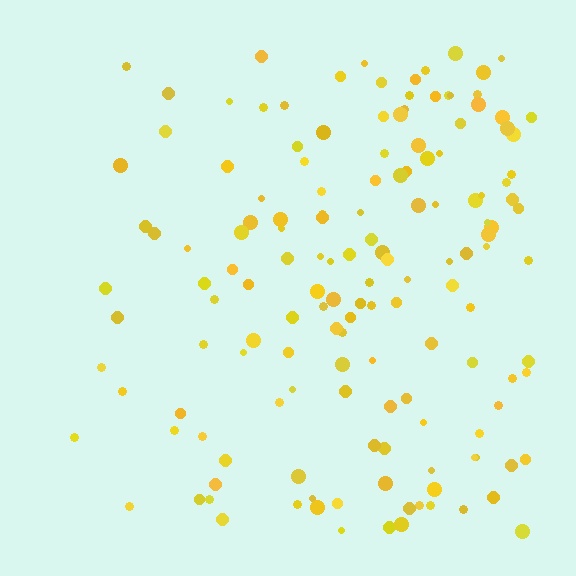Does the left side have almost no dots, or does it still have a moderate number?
Still a moderate number, just noticeably fewer than the right.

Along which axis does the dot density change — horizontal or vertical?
Horizontal.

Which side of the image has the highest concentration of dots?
The right.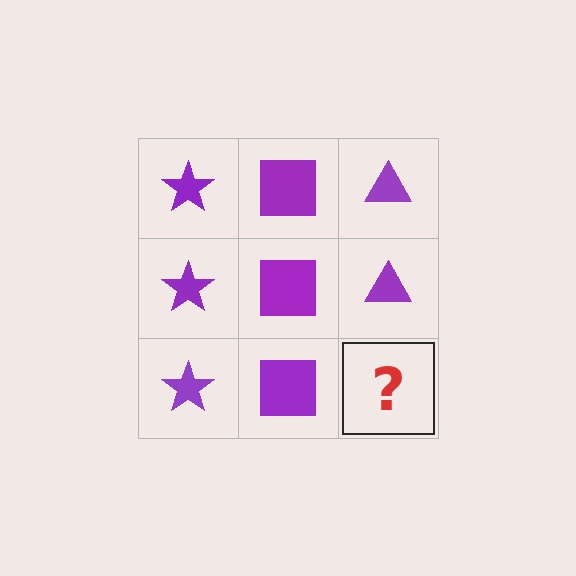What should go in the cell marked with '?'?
The missing cell should contain a purple triangle.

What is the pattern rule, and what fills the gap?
The rule is that each column has a consistent shape. The gap should be filled with a purple triangle.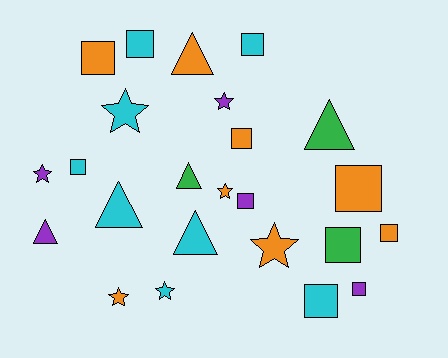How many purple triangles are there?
There is 1 purple triangle.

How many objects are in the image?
There are 24 objects.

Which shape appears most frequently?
Square, with 11 objects.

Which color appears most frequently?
Orange, with 8 objects.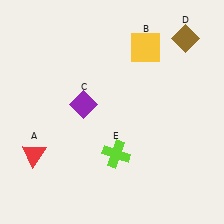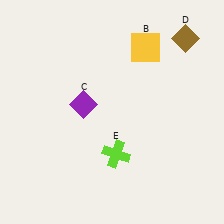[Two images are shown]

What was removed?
The red triangle (A) was removed in Image 2.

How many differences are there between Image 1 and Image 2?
There is 1 difference between the two images.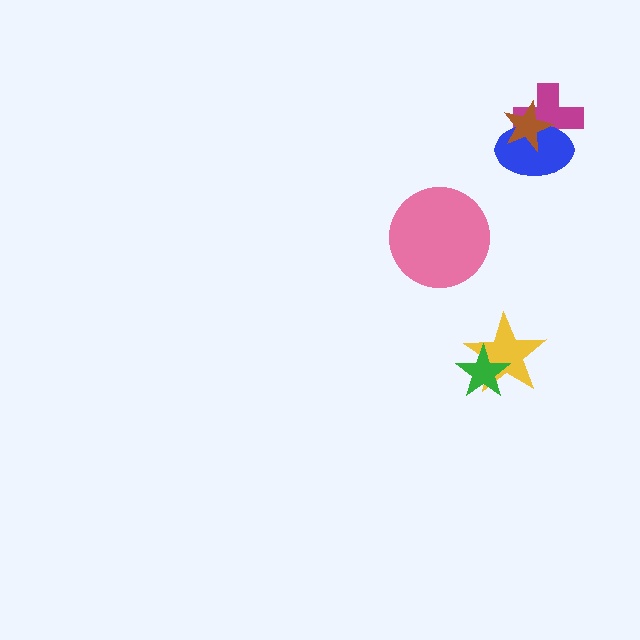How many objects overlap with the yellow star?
1 object overlaps with the yellow star.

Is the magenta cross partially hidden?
Yes, it is partially covered by another shape.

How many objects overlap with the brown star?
2 objects overlap with the brown star.